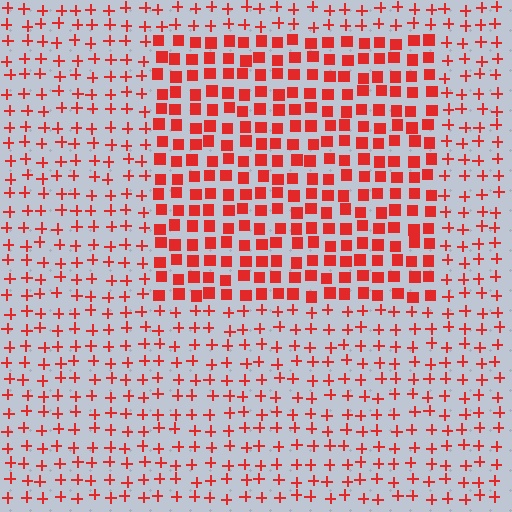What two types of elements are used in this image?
The image uses squares inside the rectangle region and plus signs outside it.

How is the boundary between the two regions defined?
The boundary is defined by a change in element shape: squares inside vs. plus signs outside. All elements share the same color and spacing.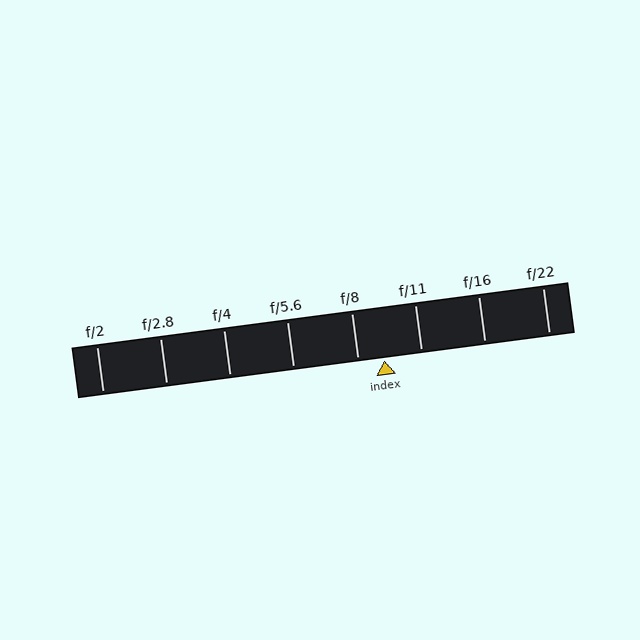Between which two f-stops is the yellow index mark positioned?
The index mark is between f/8 and f/11.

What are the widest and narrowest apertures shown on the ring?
The widest aperture shown is f/2 and the narrowest is f/22.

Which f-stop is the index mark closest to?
The index mark is closest to f/8.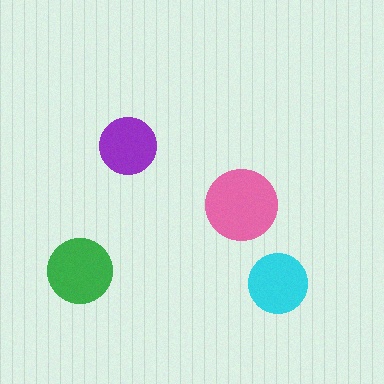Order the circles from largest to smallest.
the pink one, the green one, the cyan one, the purple one.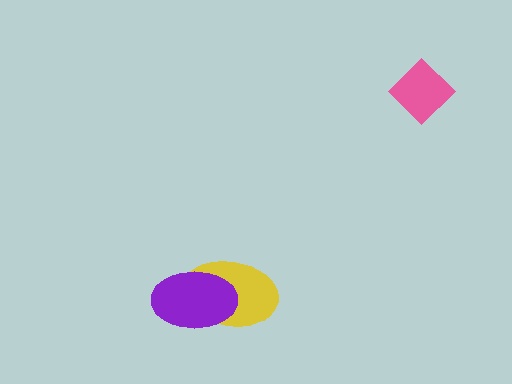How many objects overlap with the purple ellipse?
1 object overlaps with the purple ellipse.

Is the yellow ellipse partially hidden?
Yes, it is partially covered by another shape.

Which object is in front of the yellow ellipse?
The purple ellipse is in front of the yellow ellipse.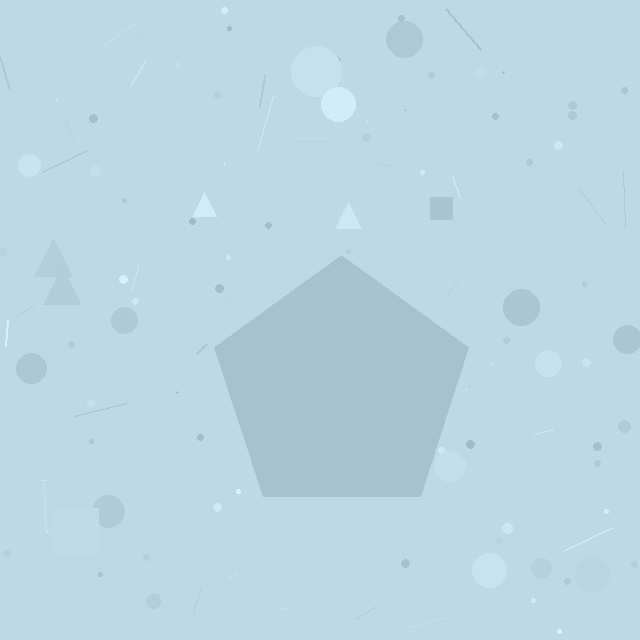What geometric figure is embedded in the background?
A pentagon is embedded in the background.